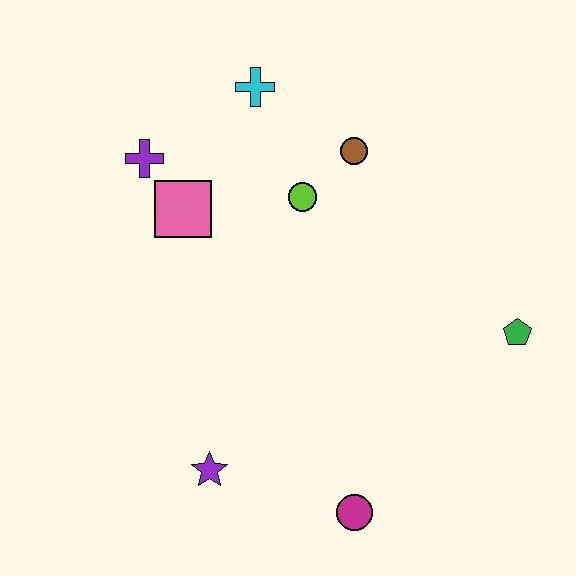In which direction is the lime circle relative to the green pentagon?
The lime circle is to the left of the green pentagon.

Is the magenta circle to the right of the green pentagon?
No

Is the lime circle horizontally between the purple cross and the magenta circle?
Yes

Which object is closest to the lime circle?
The brown circle is closest to the lime circle.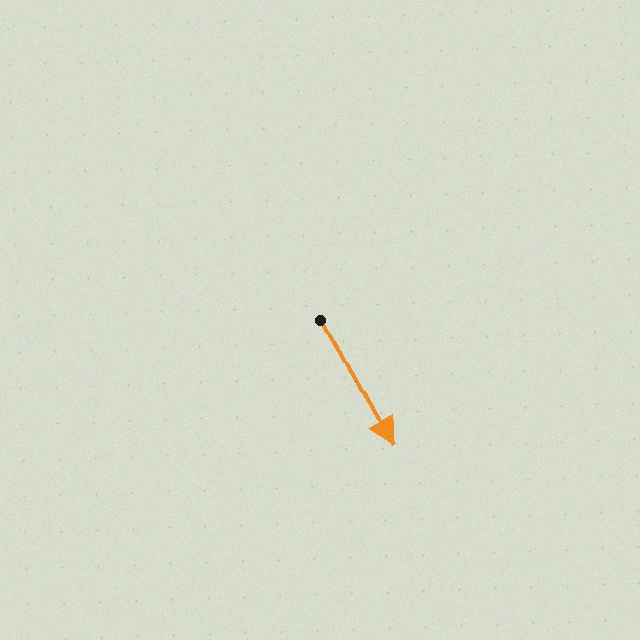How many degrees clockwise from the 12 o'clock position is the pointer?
Approximately 151 degrees.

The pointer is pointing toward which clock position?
Roughly 5 o'clock.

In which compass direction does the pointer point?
Southeast.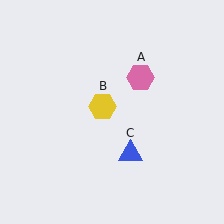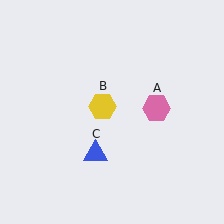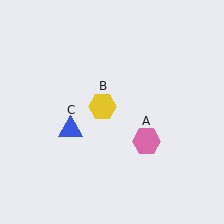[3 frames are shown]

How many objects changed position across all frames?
2 objects changed position: pink hexagon (object A), blue triangle (object C).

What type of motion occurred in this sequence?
The pink hexagon (object A), blue triangle (object C) rotated clockwise around the center of the scene.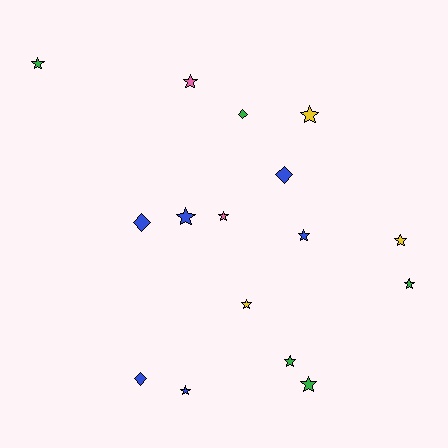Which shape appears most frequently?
Star, with 12 objects.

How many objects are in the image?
There are 16 objects.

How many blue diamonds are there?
There are 3 blue diamonds.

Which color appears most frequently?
Blue, with 6 objects.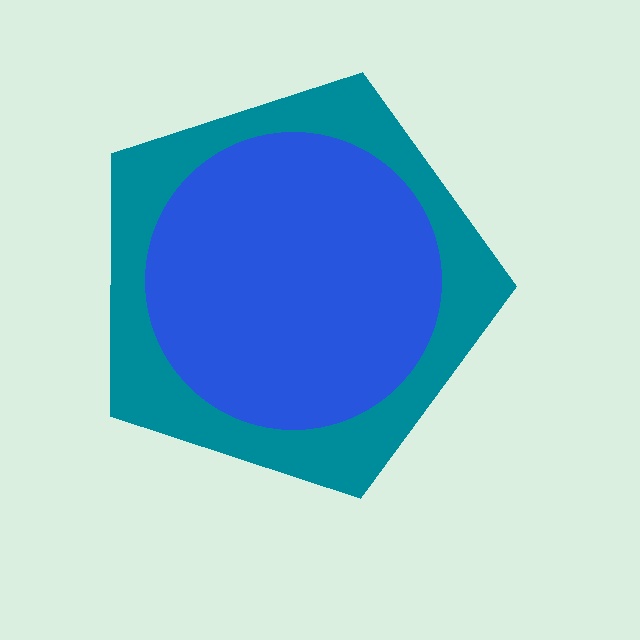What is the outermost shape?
The teal pentagon.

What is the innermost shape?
The blue circle.